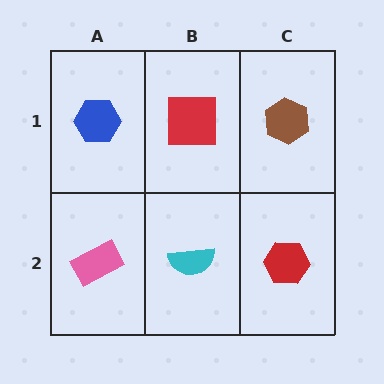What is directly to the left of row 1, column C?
A red square.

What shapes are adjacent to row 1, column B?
A cyan semicircle (row 2, column B), a blue hexagon (row 1, column A), a brown hexagon (row 1, column C).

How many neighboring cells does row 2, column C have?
2.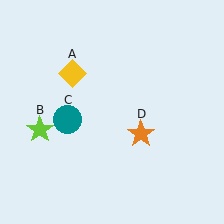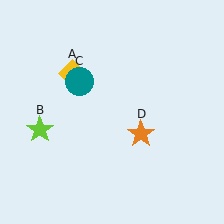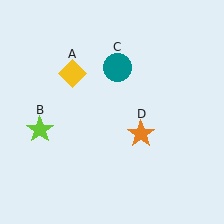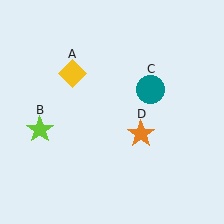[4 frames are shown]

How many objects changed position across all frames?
1 object changed position: teal circle (object C).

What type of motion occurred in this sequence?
The teal circle (object C) rotated clockwise around the center of the scene.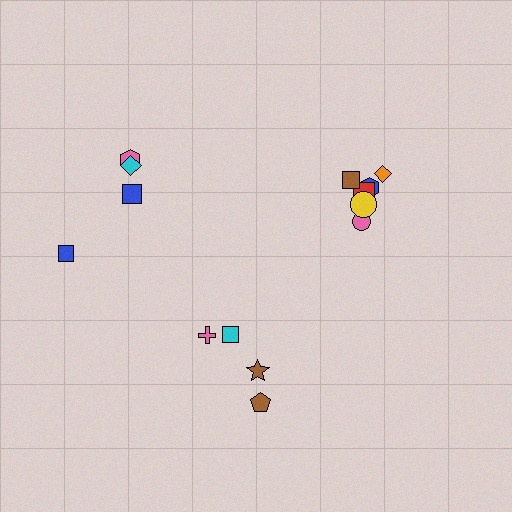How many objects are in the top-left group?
There are 4 objects.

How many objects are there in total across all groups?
There are 14 objects.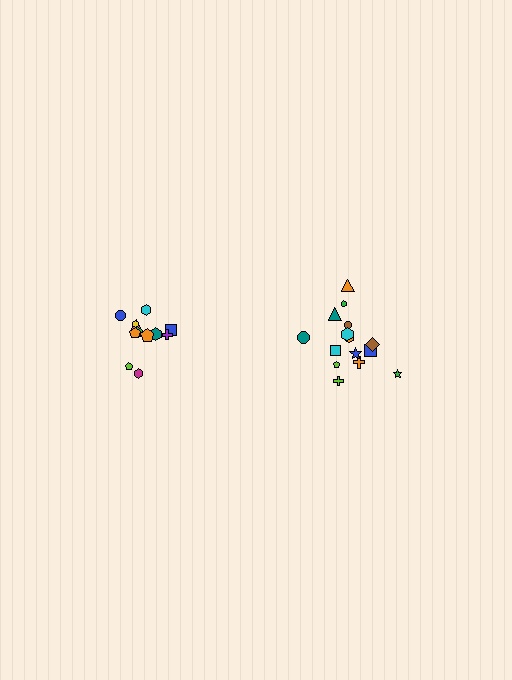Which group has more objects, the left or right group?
The right group.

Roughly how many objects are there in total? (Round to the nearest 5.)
Roughly 25 objects in total.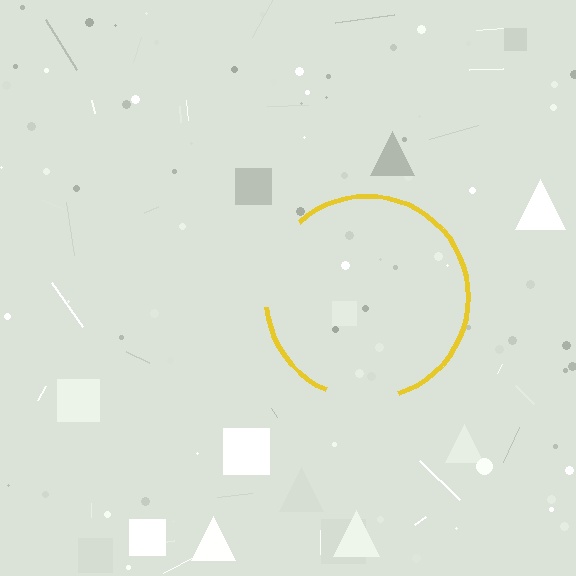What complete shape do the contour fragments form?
The contour fragments form a circle.